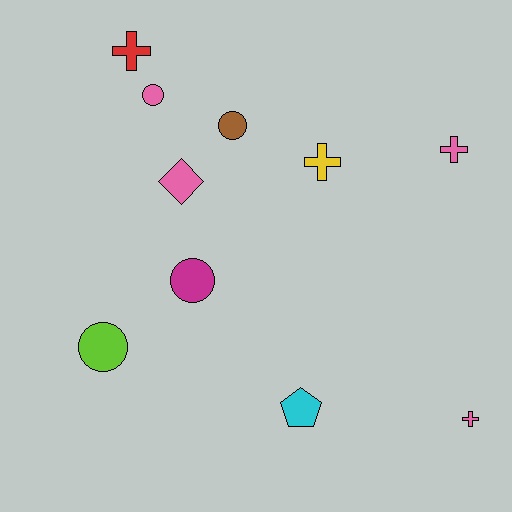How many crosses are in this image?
There are 4 crosses.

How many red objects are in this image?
There is 1 red object.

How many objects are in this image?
There are 10 objects.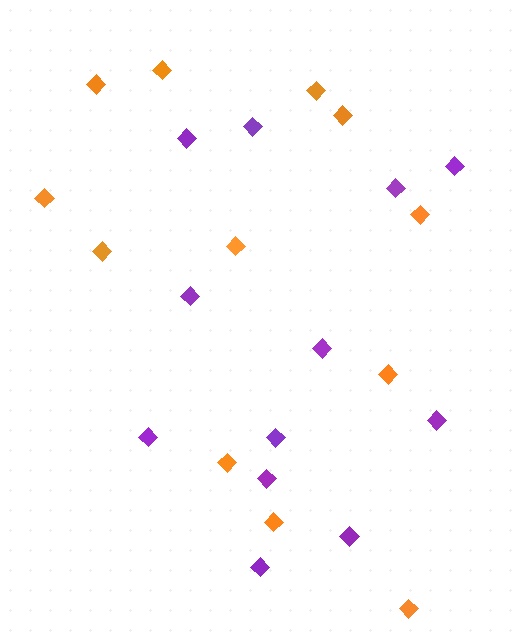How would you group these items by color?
There are 2 groups: one group of purple diamonds (12) and one group of orange diamonds (12).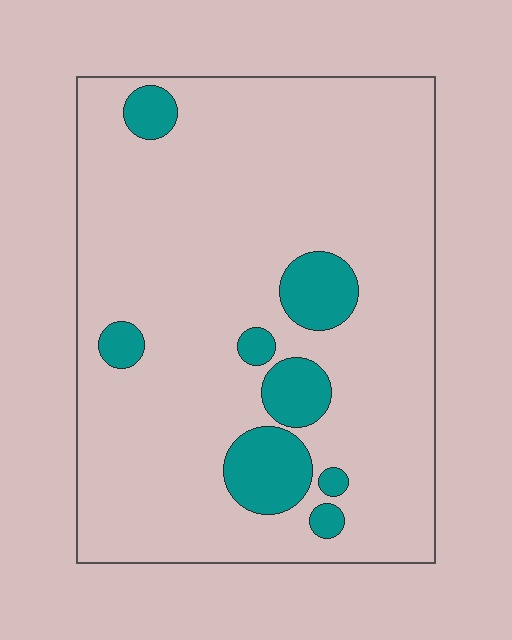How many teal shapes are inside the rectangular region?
8.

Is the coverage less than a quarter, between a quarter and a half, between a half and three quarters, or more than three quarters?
Less than a quarter.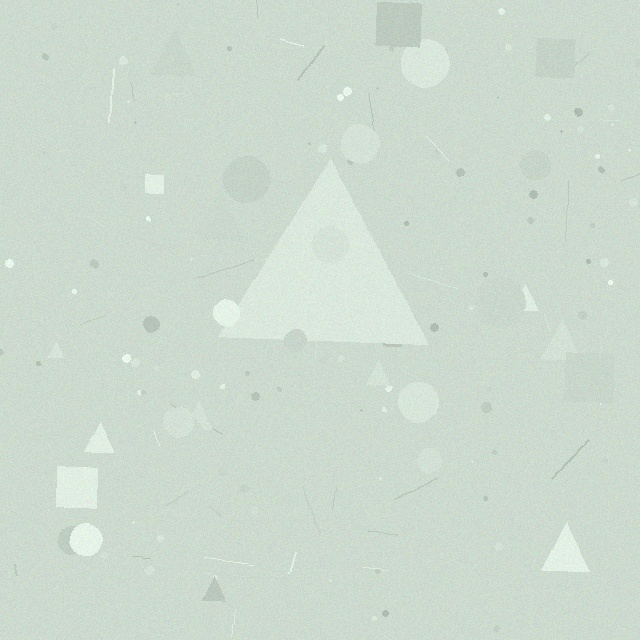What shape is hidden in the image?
A triangle is hidden in the image.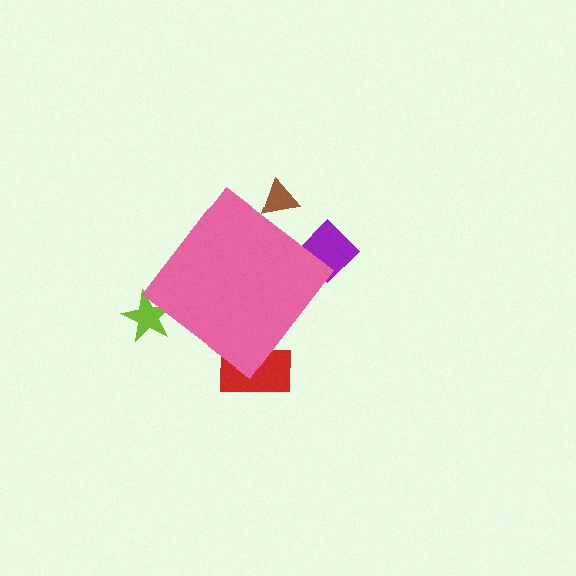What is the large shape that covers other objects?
A pink diamond.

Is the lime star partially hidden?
Yes, the lime star is partially hidden behind the pink diamond.